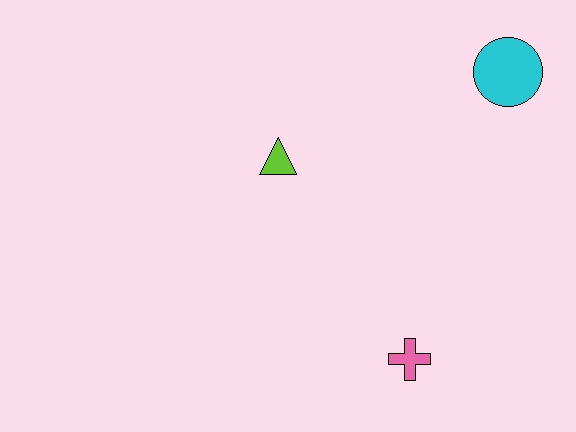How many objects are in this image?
There are 3 objects.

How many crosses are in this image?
There is 1 cross.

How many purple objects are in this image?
There are no purple objects.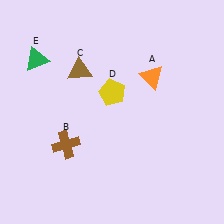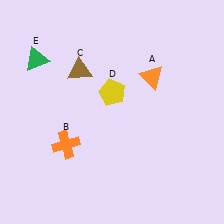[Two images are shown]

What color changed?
The cross (B) changed from brown in Image 1 to orange in Image 2.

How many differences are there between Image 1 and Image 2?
There is 1 difference between the two images.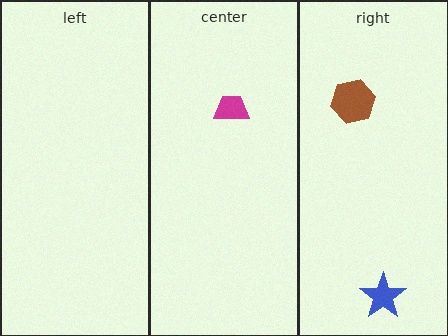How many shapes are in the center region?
1.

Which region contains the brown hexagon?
The right region.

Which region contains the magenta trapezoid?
The center region.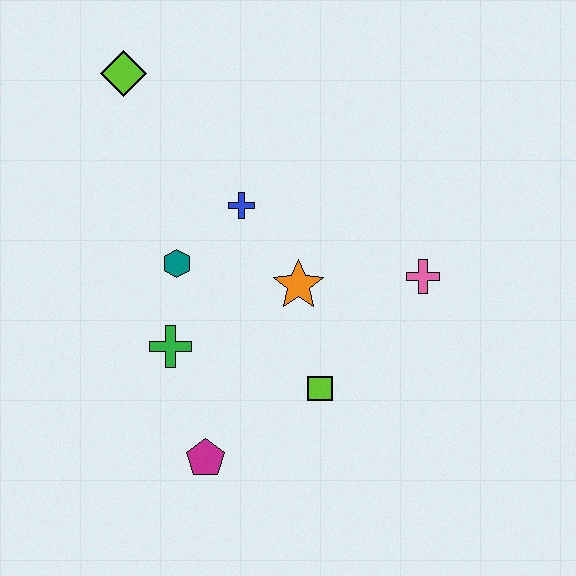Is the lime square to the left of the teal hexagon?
No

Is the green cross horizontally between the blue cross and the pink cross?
No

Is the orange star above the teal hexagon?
No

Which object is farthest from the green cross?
The lime diamond is farthest from the green cross.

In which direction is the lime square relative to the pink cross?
The lime square is below the pink cross.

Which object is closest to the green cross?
The teal hexagon is closest to the green cross.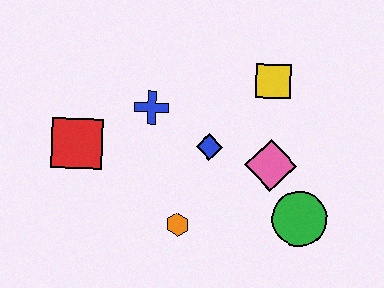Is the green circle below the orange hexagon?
No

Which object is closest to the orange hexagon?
The blue diamond is closest to the orange hexagon.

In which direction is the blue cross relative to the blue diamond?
The blue cross is to the left of the blue diamond.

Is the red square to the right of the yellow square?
No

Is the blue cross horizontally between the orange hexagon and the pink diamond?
No